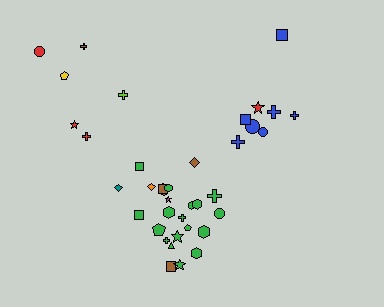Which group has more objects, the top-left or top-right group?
The top-right group.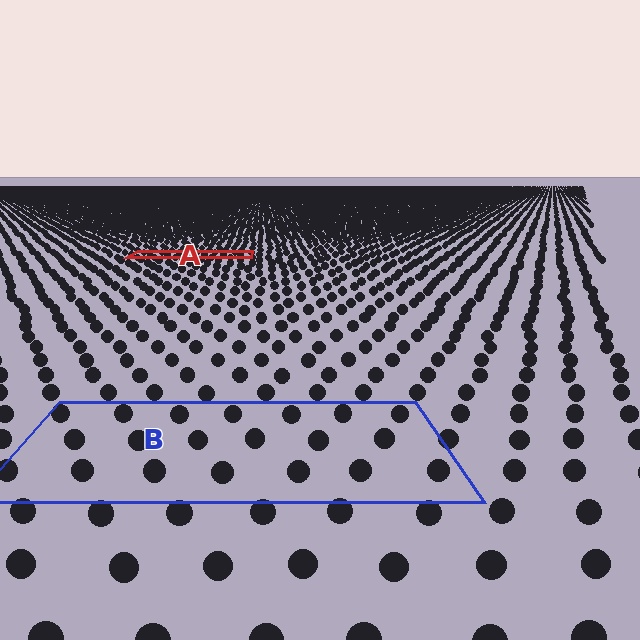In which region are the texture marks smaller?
The texture marks are smaller in region A, because it is farther away.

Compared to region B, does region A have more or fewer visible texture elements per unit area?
Region A has more texture elements per unit area — they are packed more densely because it is farther away.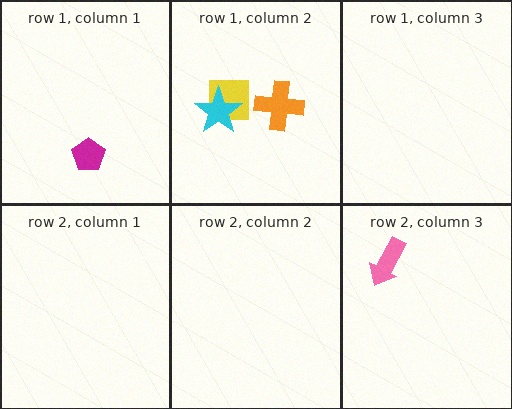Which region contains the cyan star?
The row 1, column 2 region.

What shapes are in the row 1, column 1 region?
The magenta pentagon.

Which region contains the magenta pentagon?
The row 1, column 1 region.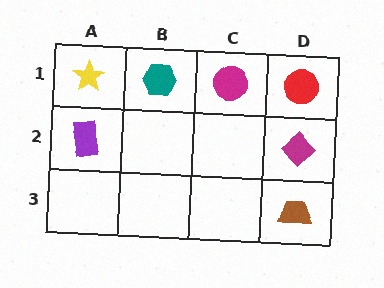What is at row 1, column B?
A teal hexagon.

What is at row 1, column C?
A magenta circle.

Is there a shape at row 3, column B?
No, that cell is empty.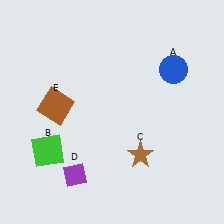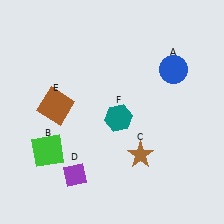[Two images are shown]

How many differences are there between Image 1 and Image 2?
There is 1 difference between the two images.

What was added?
A teal hexagon (F) was added in Image 2.